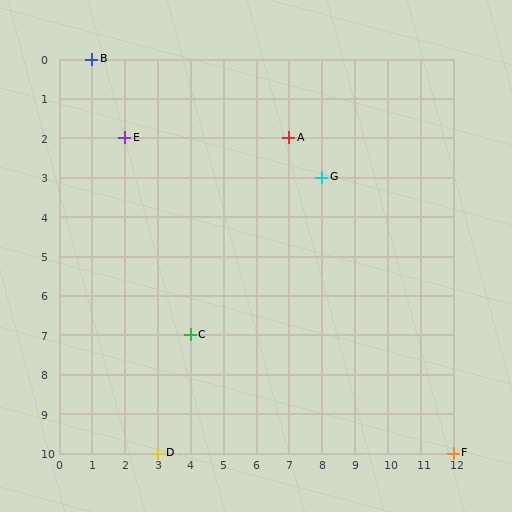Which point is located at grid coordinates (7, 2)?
Point A is at (7, 2).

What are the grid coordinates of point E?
Point E is at grid coordinates (2, 2).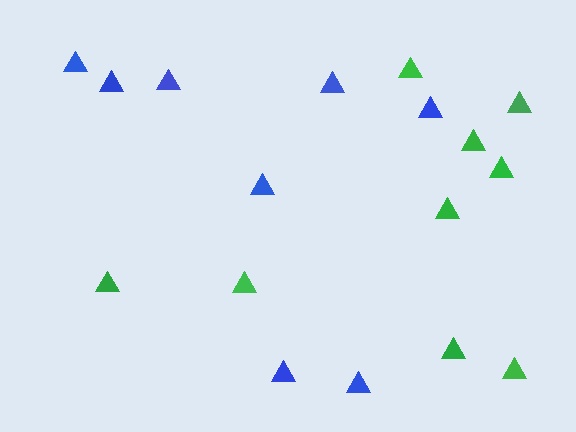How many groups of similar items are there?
There are 2 groups: one group of blue triangles (8) and one group of green triangles (9).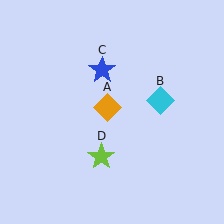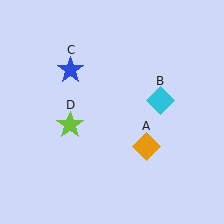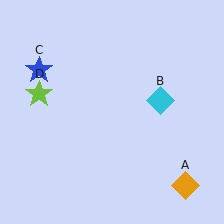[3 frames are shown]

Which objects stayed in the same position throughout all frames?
Cyan diamond (object B) remained stationary.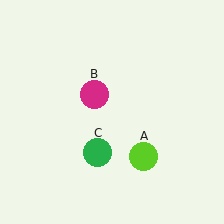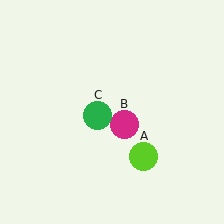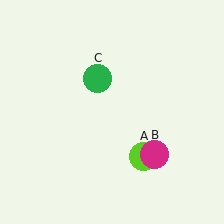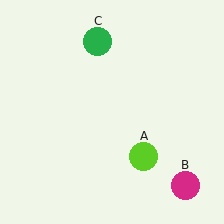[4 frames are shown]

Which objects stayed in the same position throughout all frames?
Lime circle (object A) remained stationary.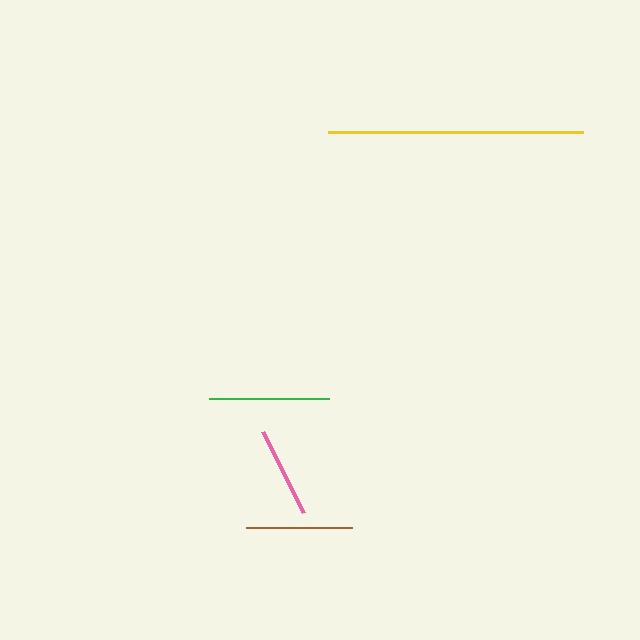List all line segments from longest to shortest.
From longest to shortest: yellow, green, brown, pink.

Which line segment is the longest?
The yellow line is the longest at approximately 255 pixels.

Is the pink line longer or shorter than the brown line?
The brown line is longer than the pink line.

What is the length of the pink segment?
The pink segment is approximately 92 pixels long.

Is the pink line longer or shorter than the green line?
The green line is longer than the pink line.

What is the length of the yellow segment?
The yellow segment is approximately 255 pixels long.